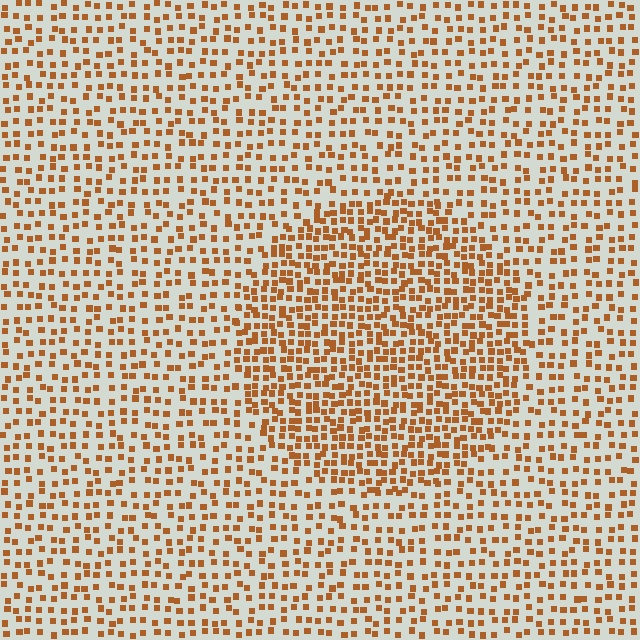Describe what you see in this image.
The image contains small brown elements arranged at two different densities. A circle-shaped region is visible where the elements are more densely packed than the surrounding area.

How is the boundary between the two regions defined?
The boundary is defined by a change in element density (approximately 1.8x ratio). All elements are the same color, size, and shape.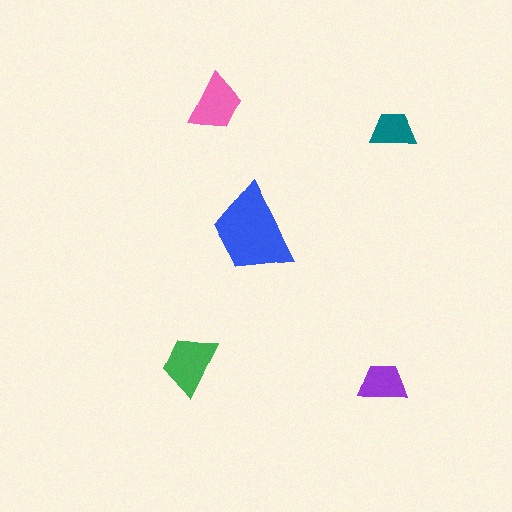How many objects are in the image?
There are 5 objects in the image.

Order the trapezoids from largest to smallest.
the blue one, the green one, the pink one, the purple one, the teal one.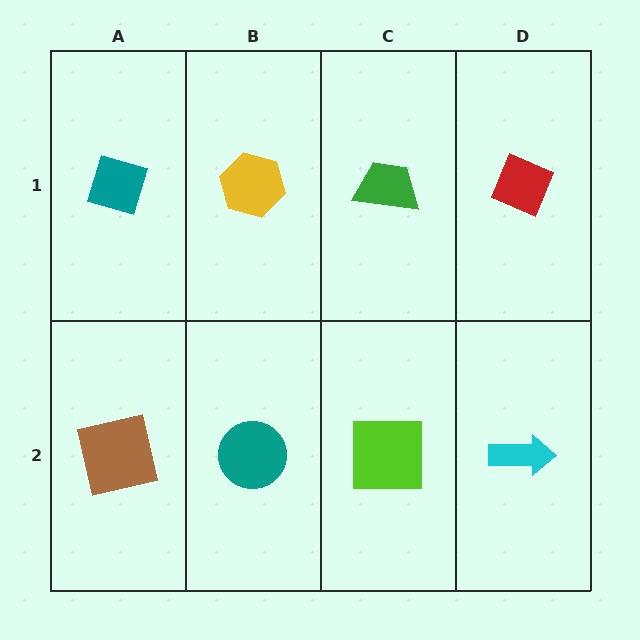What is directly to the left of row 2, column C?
A teal circle.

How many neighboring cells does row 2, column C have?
3.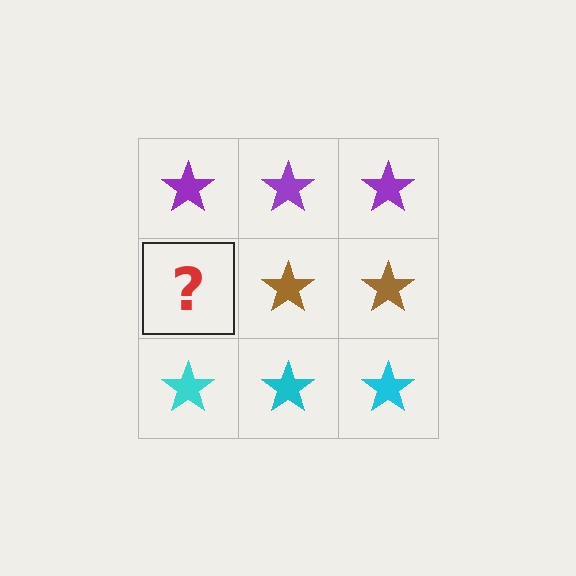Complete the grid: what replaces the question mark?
The question mark should be replaced with a brown star.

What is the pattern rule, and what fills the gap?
The rule is that each row has a consistent color. The gap should be filled with a brown star.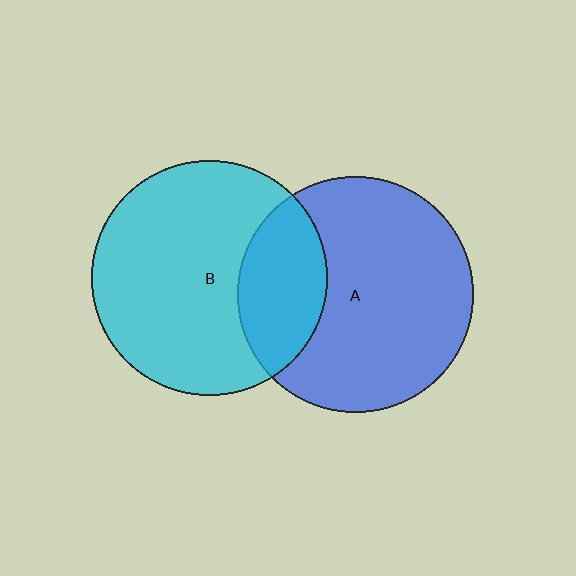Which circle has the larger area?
Circle A (blue).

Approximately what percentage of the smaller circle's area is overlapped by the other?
Approximately 25%.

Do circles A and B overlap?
Yes.